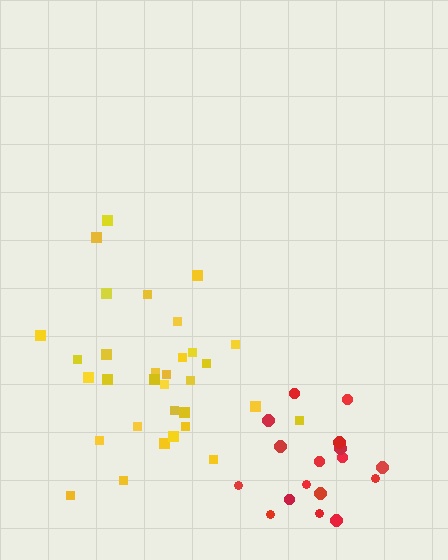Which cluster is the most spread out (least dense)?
Red.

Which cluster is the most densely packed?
Yellow.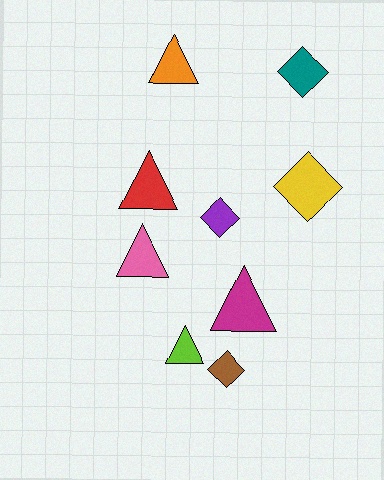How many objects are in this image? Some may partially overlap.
There are 9 objects.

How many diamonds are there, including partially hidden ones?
There are 4 diamonds.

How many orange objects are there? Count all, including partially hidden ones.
There is 1 orange object.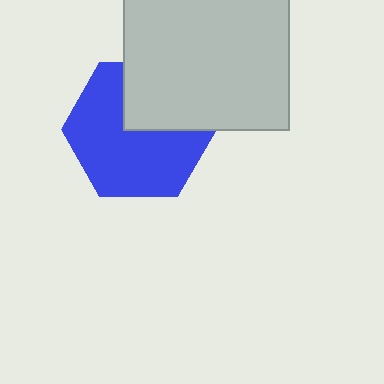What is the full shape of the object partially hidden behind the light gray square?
The partially hidden object is a blue hexagon.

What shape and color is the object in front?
The object in front is a light gray square.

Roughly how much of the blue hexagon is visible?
Most of it is visible (roughly 67%).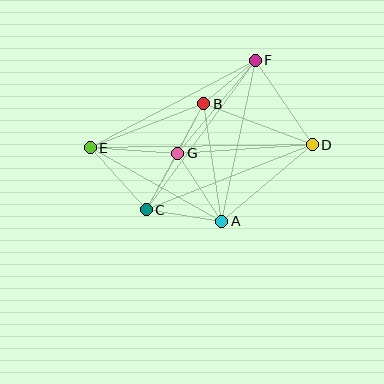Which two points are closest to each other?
Points B and G are closest to each other.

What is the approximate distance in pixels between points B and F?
The distance between B and F is approximately 68 pixels.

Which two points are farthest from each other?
Points D and E are farthest from each other.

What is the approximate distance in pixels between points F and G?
The distance between F and G is approximately 121 pixels.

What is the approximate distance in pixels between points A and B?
The distance between A and B is approximately 119 pixels.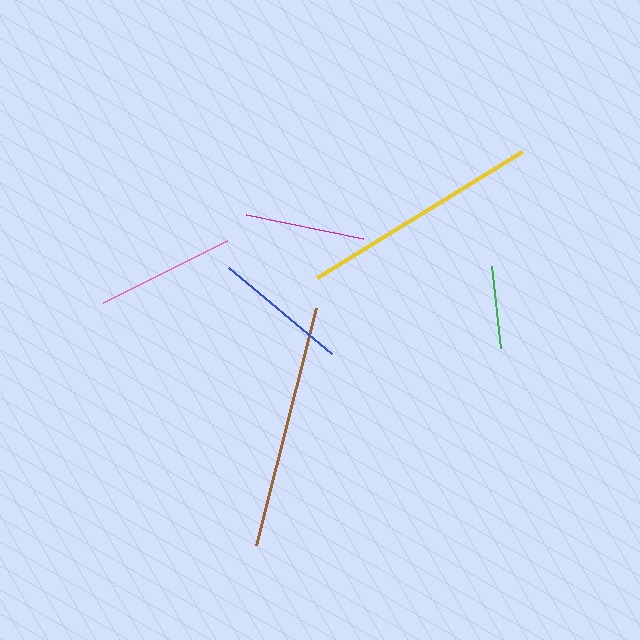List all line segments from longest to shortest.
From longest to shortest: brown, yellow, pink, blue, magenta, green.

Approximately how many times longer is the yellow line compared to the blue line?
The yellow line is approximately 1.8 times the length of the blue line.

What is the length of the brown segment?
The brown segment is approximately 244 pixels long.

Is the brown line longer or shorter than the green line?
The brown line is longer than the green line.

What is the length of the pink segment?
The pink segment is approximately 139 pixels long.